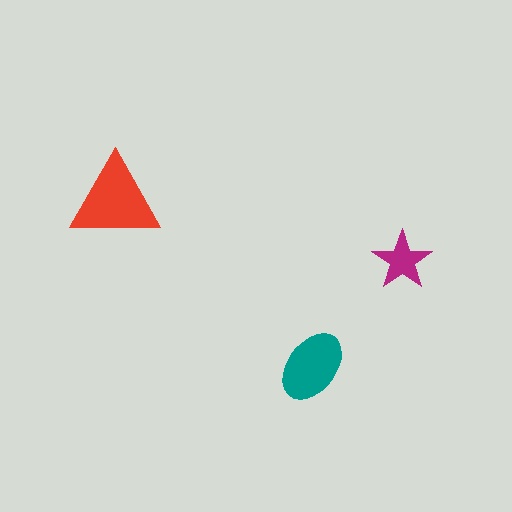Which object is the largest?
The red triangle.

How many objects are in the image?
There are 3 objects in the image.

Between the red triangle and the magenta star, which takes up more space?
The red triangle.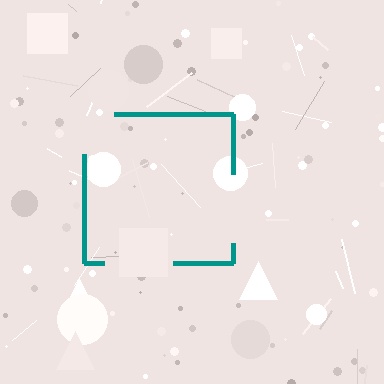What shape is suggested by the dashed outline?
The dashed outline suggests a square.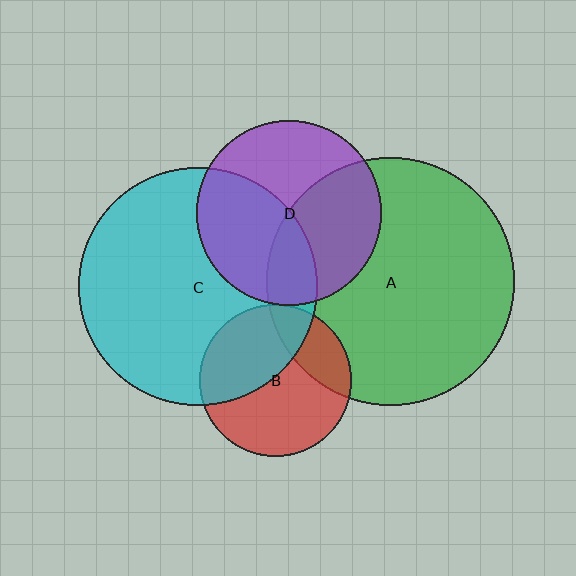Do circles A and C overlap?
Yes.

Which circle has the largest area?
Circle A (green).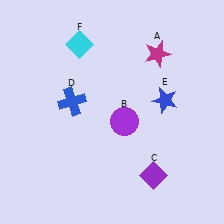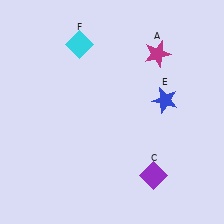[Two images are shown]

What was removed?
The blue cross (D), the purple circle (B) were removed in Image 2.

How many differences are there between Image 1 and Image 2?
There are 2 differences between the two images.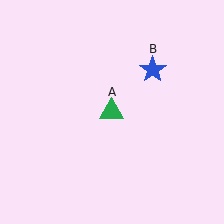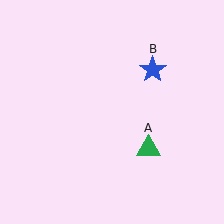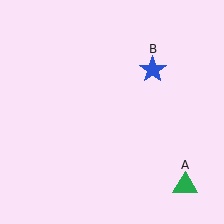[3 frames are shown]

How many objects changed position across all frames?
1 object changed position: green triangle (object A).